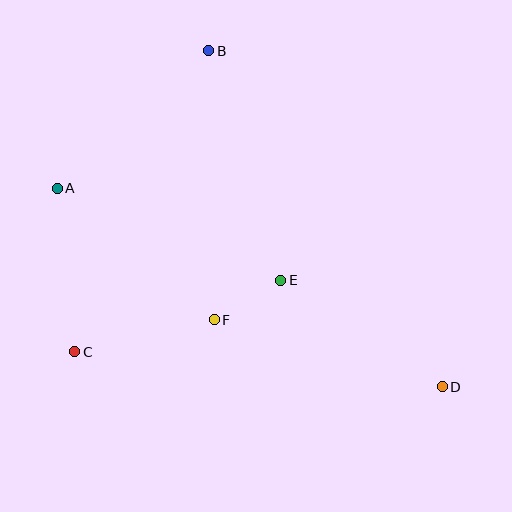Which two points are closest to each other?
Points E and F are closest to each other.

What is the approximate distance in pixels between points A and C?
The distance between A and C is approximately 164 pixels.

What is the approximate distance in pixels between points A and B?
The distance between A and B is approximately 205 pixels.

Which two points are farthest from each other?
Points A and D are farthest from each other.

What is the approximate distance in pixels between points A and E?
The distance between A and E is approximately 241 pixels.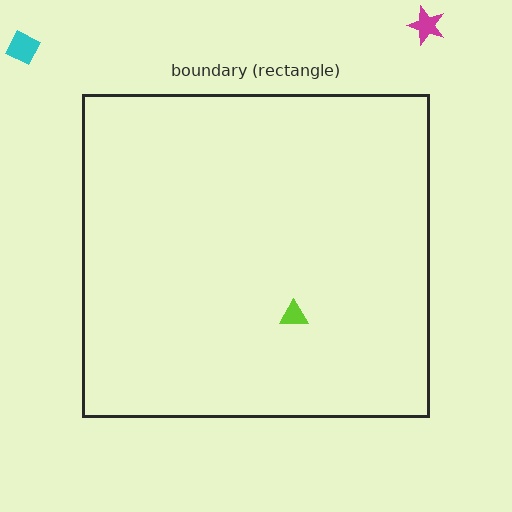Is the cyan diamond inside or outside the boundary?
Outside.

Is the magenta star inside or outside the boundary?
Outside.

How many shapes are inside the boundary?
1 inside, 2 outside.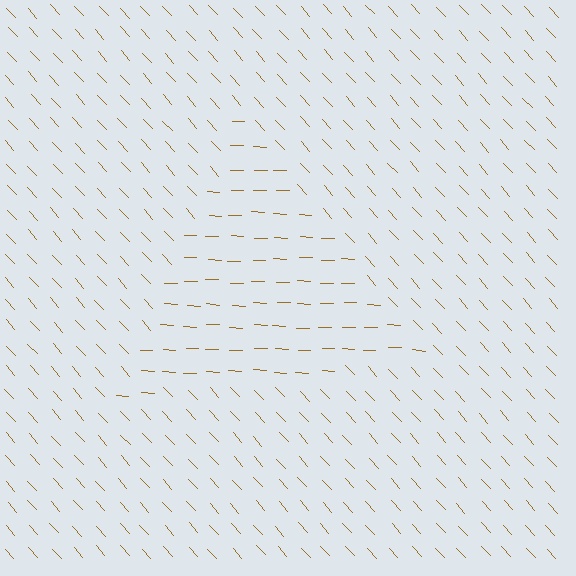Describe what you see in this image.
The image is filled with small brown line segments. A triangle region in the image has lines oriented differently from the surrounding lines, creating a visible texture boundary.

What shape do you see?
I see a triangle.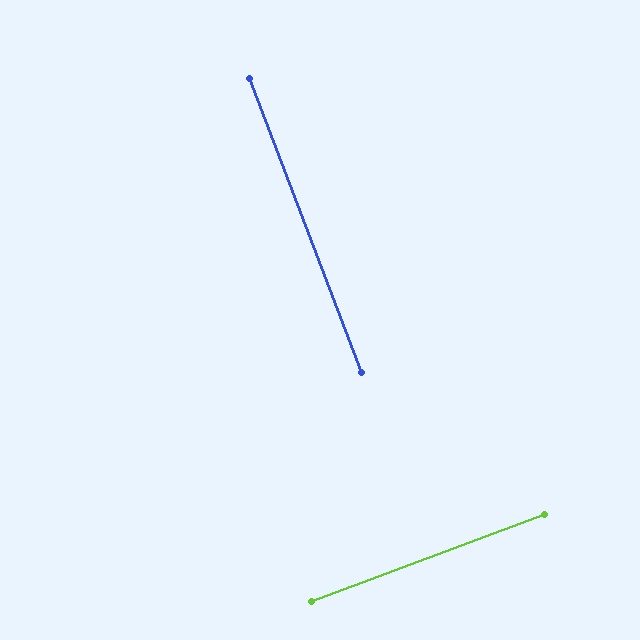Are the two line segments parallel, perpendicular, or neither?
Perpendicular — they meet at approximately 90°.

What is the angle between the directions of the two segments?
Approximately 90 degrees.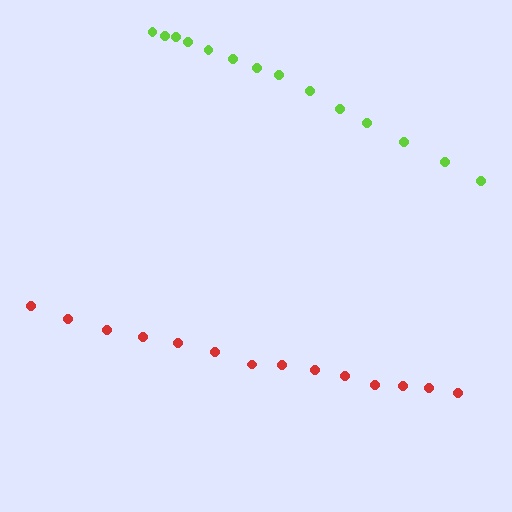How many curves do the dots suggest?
There are 2 distinct paths.